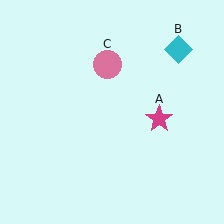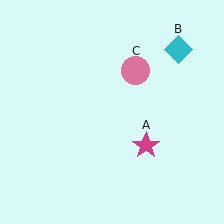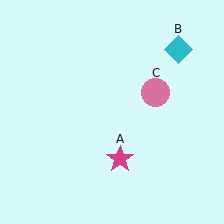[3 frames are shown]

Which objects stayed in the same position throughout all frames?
Cyan diamond (object B) remained stationary.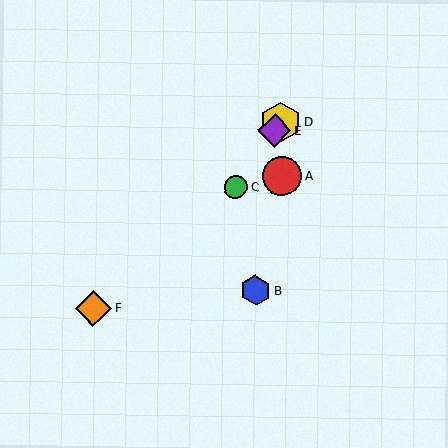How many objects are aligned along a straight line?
3 objects (C, D, E) are aligned along a straight line.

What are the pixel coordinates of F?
Object F is at (94, 308).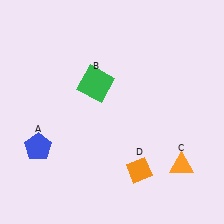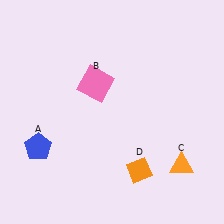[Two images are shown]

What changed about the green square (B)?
In Image 1, B is green. In Image 2, it changed to pink.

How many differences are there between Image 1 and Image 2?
There is 1 difference between the two images.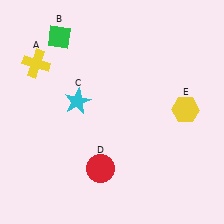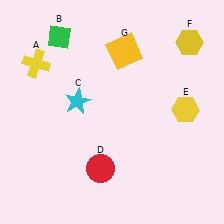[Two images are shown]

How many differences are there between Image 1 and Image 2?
There are 2 differences between the two images.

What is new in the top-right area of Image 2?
A yellow hexagon (F) was added in the top-right area of Image 2.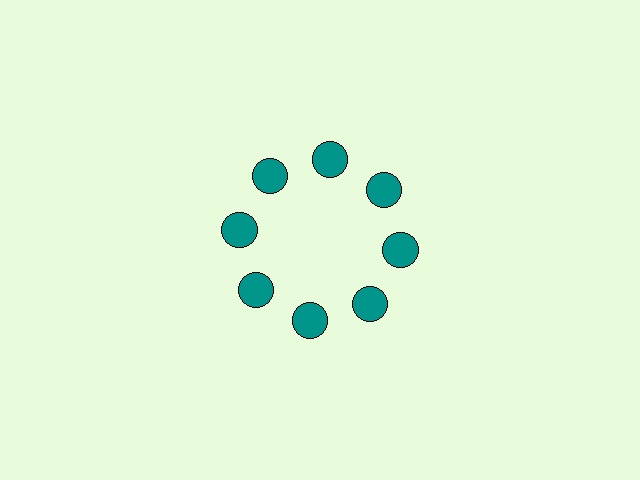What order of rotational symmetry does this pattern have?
This pattern has 8-fold rotational symmetry.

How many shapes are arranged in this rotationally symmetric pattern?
There are 8 shapes, arranged in 8 groups of 1.